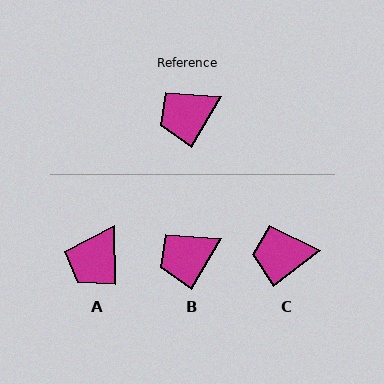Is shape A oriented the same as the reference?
No, it is off by about 31 degrees.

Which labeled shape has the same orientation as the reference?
B.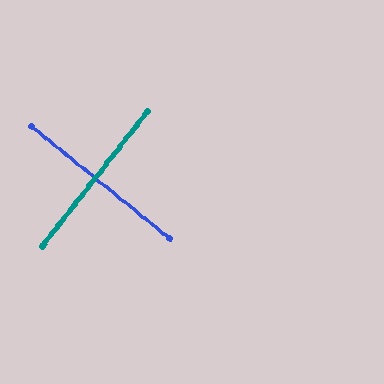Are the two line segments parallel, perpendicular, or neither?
Perpendicular — they meet at approximately 89°.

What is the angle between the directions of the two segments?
Approximately 89 degrees.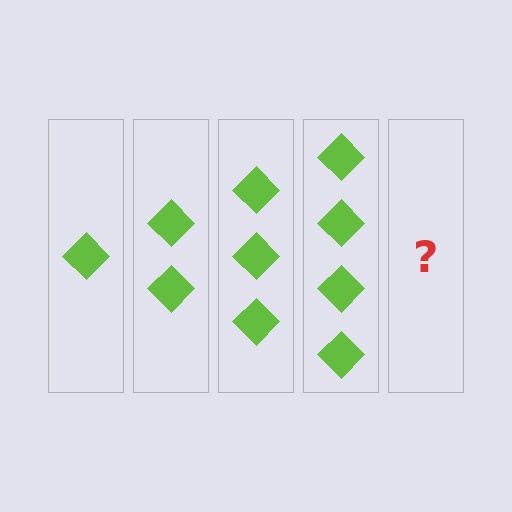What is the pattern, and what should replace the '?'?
The pattern is that each step adds one more diamond. The '?' should be 5 diamonds.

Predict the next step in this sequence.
The next step is 5 diamonds.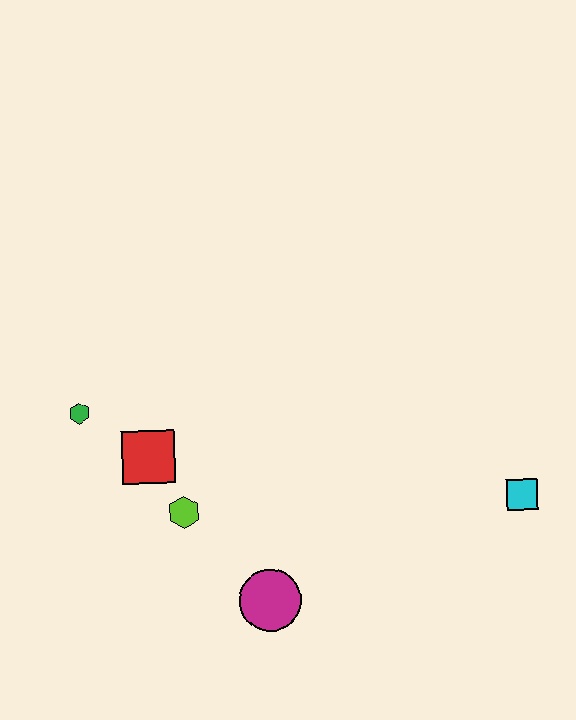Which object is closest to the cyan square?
The magenta circle is closest to the cyan square.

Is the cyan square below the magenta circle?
No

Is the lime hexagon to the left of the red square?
No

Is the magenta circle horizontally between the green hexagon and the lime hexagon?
No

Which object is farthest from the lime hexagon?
The cyan square is farthest from the lime hexagon.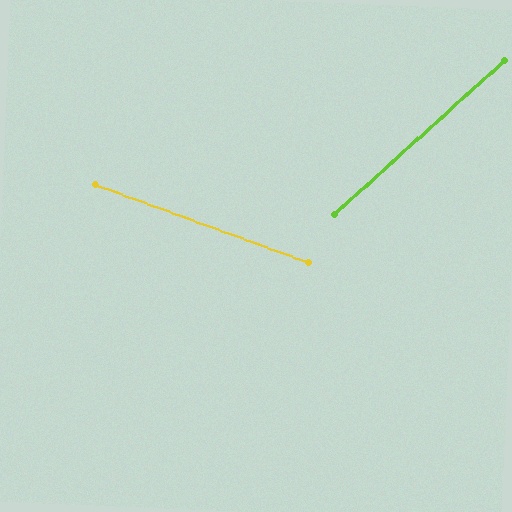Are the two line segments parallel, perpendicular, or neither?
Neither parallel nor perpendicular — they differ by about 62°.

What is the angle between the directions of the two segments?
Approximately 62 degrees.